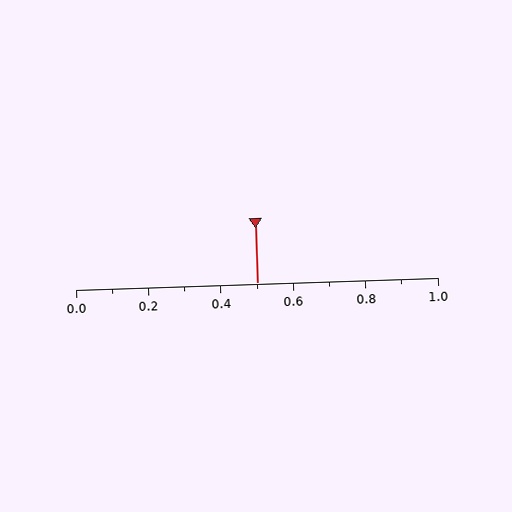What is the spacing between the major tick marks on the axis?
The major ticks are spaced 0.2 apart.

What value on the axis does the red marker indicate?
The marker indicates approximately 0.5.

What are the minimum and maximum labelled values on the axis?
The axis runs from 0.0 to 1.0.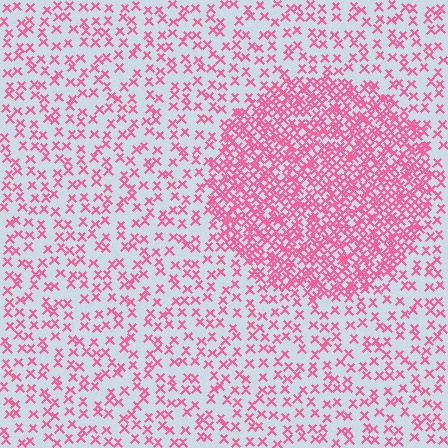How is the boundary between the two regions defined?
The boundary is defined by a change in element density (approximately 2.7x ratio). All elements are the same color, size, and shape.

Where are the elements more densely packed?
The elements are more densely packed inside the circle boundary.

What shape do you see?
I see a circle.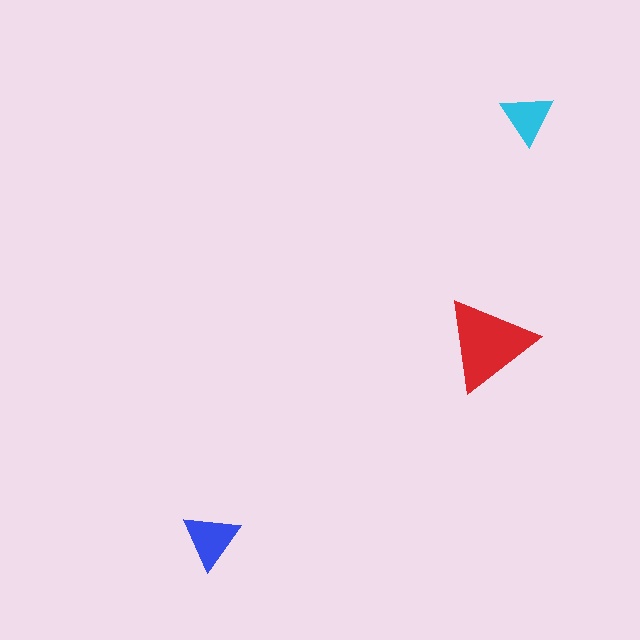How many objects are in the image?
There are 3 objects in the image.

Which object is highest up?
The cyan triangle is topmost.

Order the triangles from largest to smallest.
the red one, the blue one, the cyan one.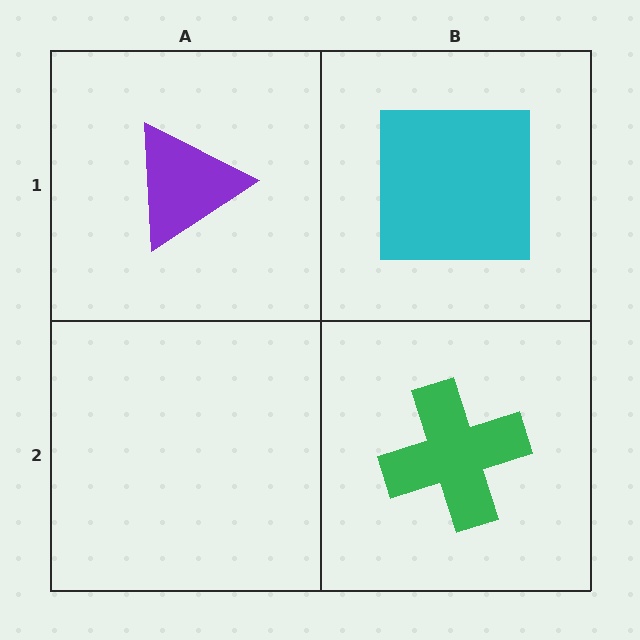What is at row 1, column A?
A purple triangle.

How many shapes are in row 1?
2 shapes.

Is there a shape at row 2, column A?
No, that cell is empty.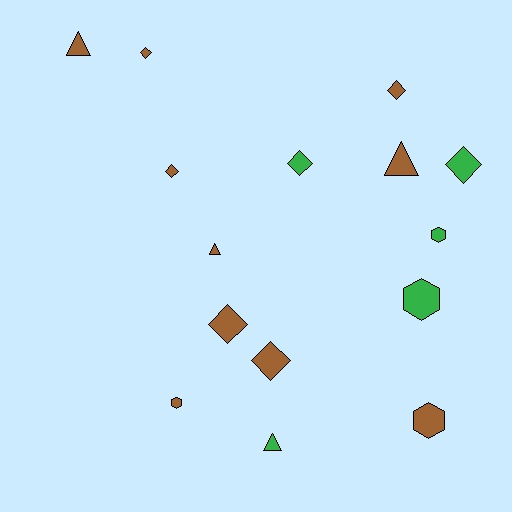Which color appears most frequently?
Brown, with 10 objects.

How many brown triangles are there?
There are 3 brown triangles.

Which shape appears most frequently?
Diamond, with 7 objects.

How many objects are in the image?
There are 15 objects.